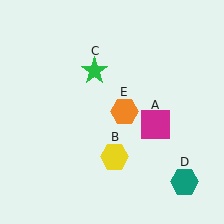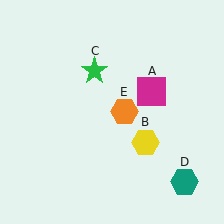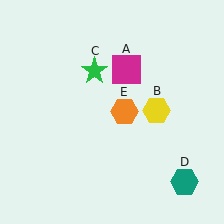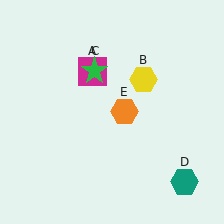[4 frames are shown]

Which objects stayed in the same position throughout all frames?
Green star (object C) and teal hexagon (object D) and orange hexagon (object E) remained stationary.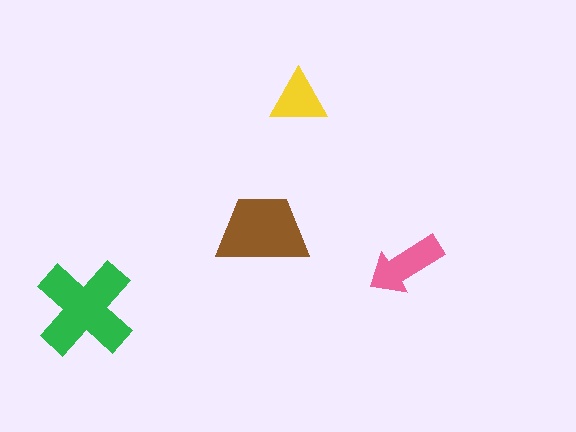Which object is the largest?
The green cross.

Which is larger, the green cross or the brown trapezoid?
The green cross.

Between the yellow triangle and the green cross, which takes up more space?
The green cross.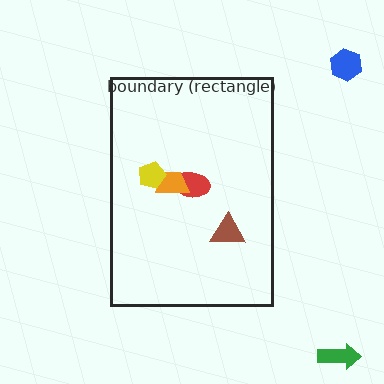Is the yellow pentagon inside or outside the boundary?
Inside.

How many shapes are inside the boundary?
4 inside, 2 outside.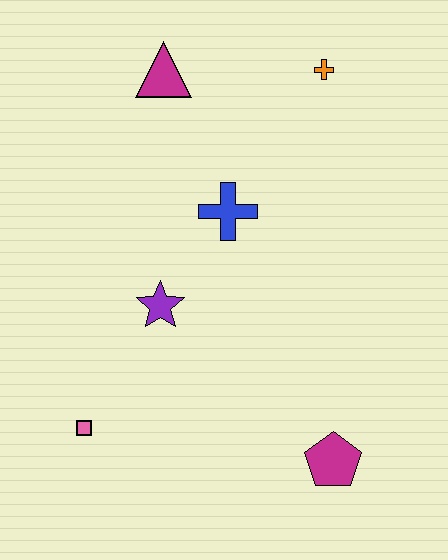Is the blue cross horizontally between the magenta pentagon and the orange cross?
No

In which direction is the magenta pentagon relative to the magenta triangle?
The magenta pentagon is below the magenta triangle.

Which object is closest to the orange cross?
The magenta triangle is closest to the orange cross.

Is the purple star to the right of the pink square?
Yes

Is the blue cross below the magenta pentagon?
No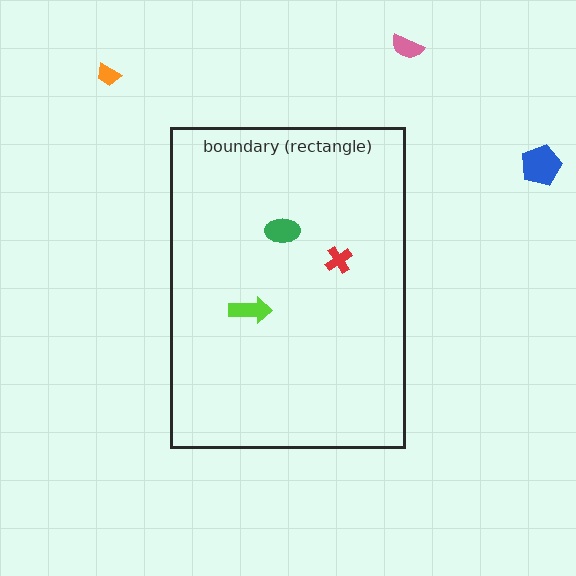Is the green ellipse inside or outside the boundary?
Inside.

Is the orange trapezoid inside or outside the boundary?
Outside.